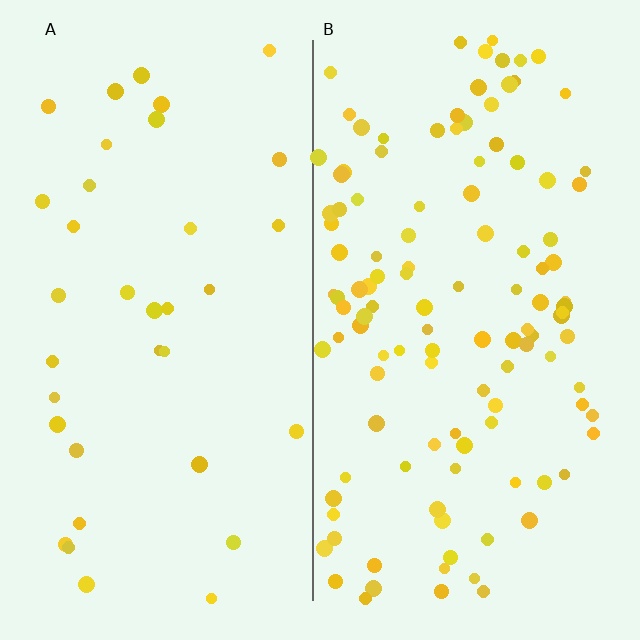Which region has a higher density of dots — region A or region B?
B (the right).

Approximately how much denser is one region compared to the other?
Approximately 3.3× — region B over region A.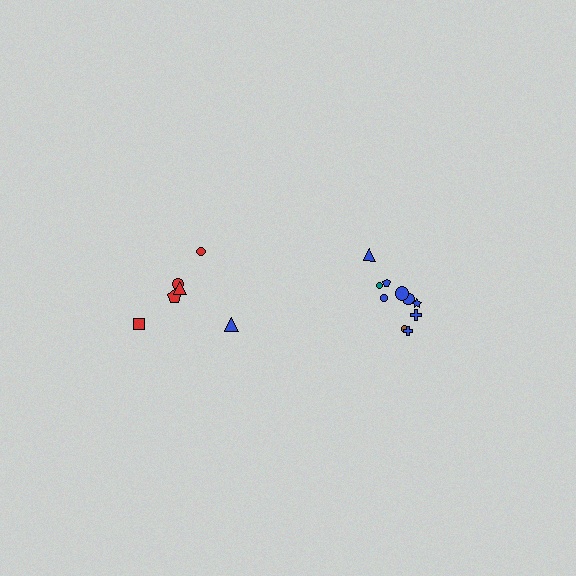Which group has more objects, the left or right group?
The right group.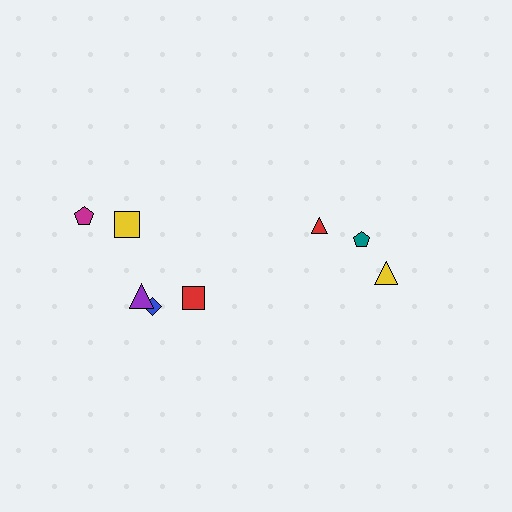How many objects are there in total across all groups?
There are 8 objects.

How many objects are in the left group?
There are 5 objects.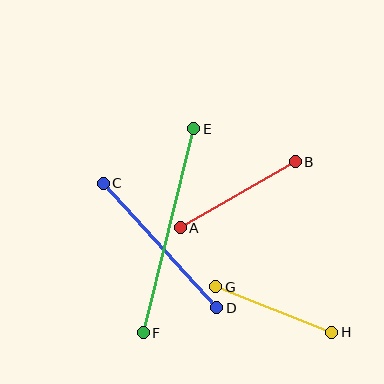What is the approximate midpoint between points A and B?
The midpoint is at approximately (238, 195) pixels.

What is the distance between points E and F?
The distance is approximately 210 pixels.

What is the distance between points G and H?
The distance is approximately 124 pixels.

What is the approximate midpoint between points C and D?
The midpoint is at approximately (160, 246) pixels.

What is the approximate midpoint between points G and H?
The midpoint is at approximately (274, 309) pixels.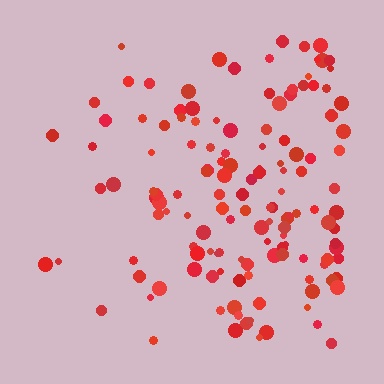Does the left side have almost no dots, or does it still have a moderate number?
Still a moderate number, just noticeably fewer than the right.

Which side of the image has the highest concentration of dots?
The right.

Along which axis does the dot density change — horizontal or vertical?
Horizontal.